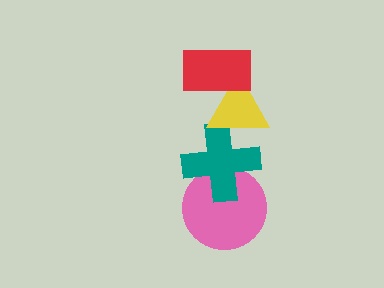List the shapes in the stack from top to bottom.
From top to bottom: the red rectangle, the yellow triangle, the teal cross, the pink circle.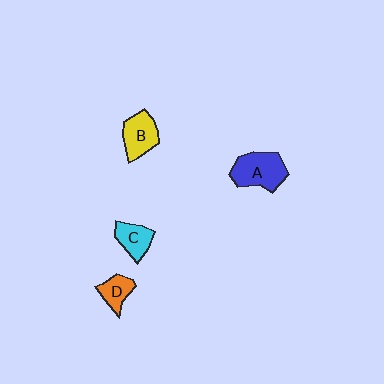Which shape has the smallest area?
Shape D (orange).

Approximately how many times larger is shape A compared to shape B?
Approximately 1.3 times.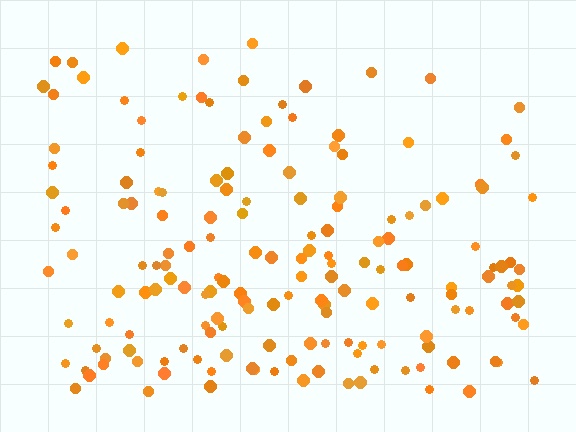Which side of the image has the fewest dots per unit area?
The top.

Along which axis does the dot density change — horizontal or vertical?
Vertical.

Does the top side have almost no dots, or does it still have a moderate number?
Still a moderate number, just noticeably fewer than the bottom.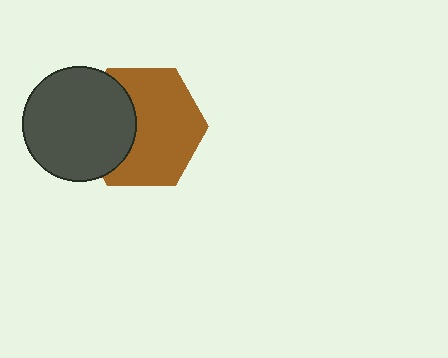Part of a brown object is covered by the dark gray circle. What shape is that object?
It is a hexagon.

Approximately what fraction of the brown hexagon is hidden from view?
Roughly 34% of the brown hexagon is hidden behind the dark gray circle.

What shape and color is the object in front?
The object in front is a dark gray circle.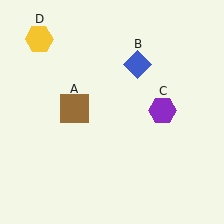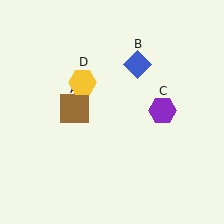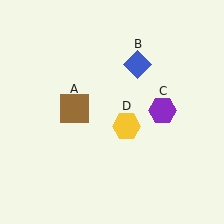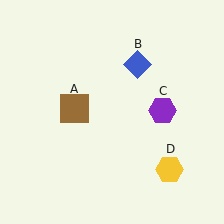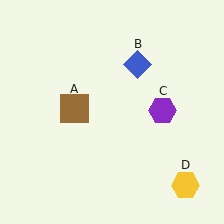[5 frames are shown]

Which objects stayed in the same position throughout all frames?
Brown square (object A) and blue diamond (object B) and purple hexagon (object C) remained stationary.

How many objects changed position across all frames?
1 object changed position: yellow hexagon (object D).